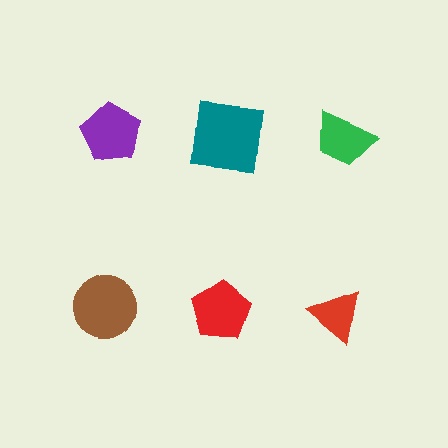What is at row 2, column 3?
A red triangle.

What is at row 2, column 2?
A red pentagon.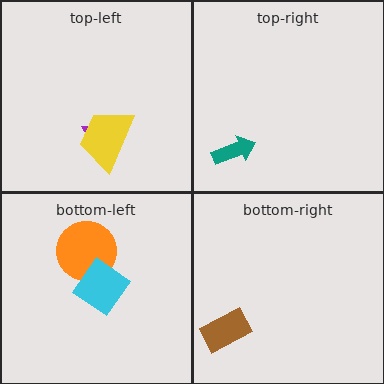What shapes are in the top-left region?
The purple triangle, the yellow trapezoid.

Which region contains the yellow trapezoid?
The top-left region.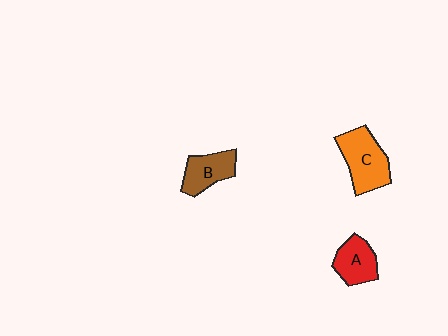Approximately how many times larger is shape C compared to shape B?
Approximately 1.4 times.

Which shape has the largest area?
Shape C (orange).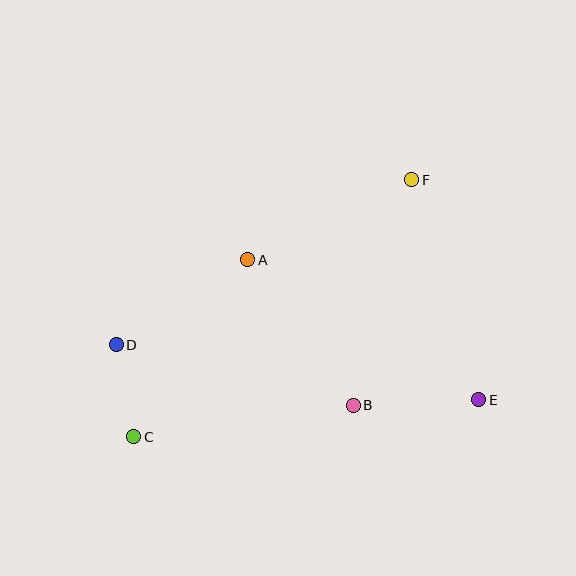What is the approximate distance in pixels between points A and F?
The distance between A and F is approximately 183 pixels.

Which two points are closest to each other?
Points C and D are closest to each other.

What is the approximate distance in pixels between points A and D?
The distance between A and D is approximately 157 pixels.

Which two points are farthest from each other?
Points C and F are farthest from each other.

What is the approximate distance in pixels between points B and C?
The distance between B and C is approximately 222 pixels.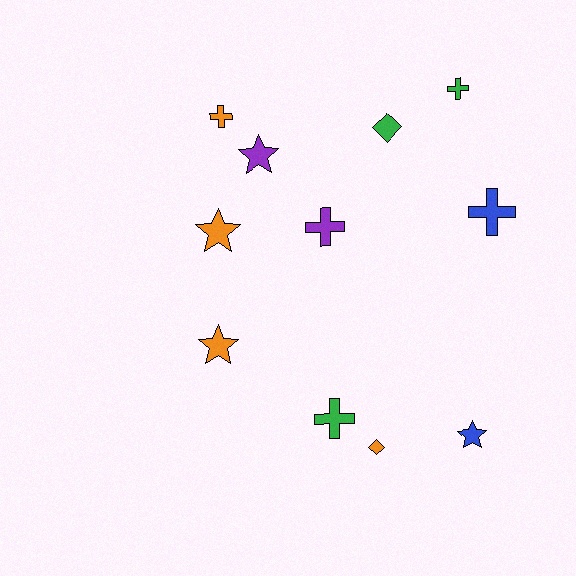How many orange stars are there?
There are 2 orange stars.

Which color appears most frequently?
Orange, with 4 objects.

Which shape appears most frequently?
Cross, with 5 objects.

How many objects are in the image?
There are 11 objects.